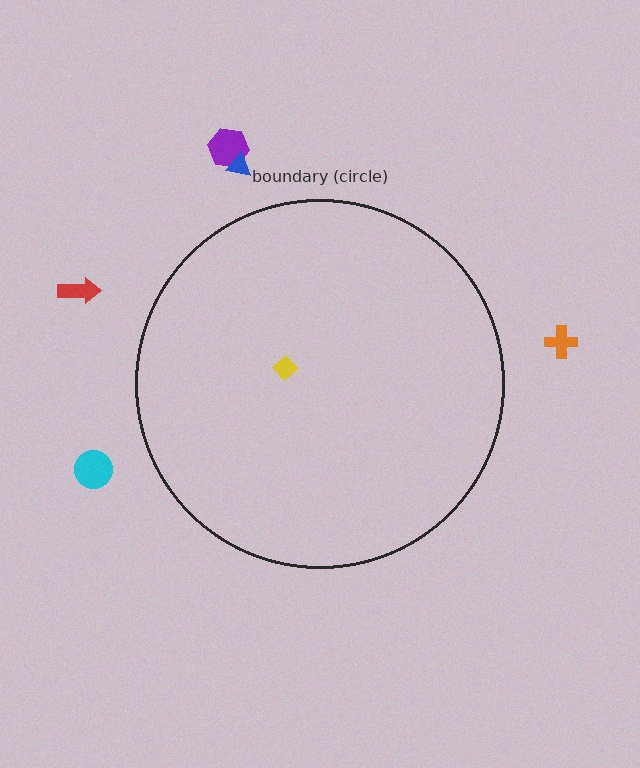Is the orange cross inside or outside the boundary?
Outside.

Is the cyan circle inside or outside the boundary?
Outside.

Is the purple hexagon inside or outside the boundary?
Outside.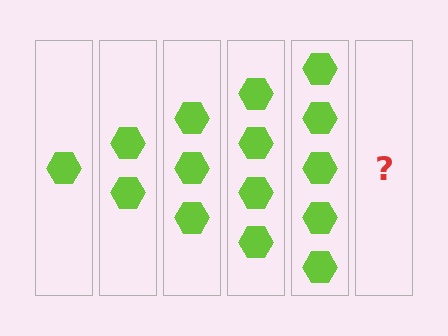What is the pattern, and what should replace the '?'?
The pattern is that each step adds one more hexagon. The '?' should be 6 hexagons.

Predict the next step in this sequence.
The next step is 6 hexagons.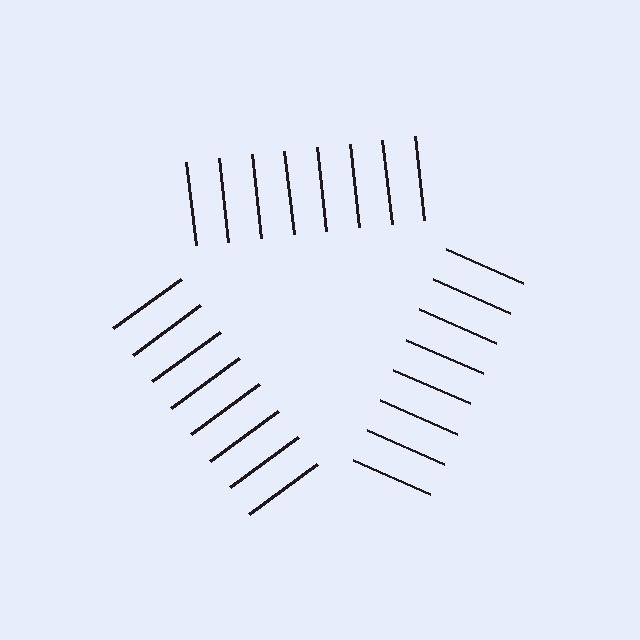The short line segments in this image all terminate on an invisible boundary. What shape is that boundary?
An illusory triangle — the line segments terminate on its edges but no continuous stroke is drawn.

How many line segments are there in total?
24 — 8 along each of the 3 edges.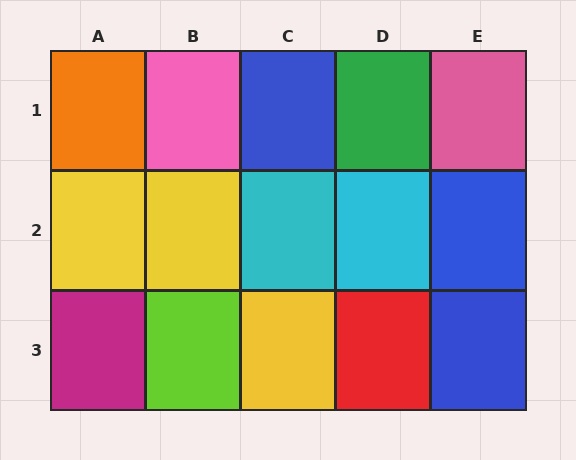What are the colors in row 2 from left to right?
Yellow, yellow, cyan, cyan, blue.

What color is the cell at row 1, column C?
Blue.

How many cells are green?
1 cell is green.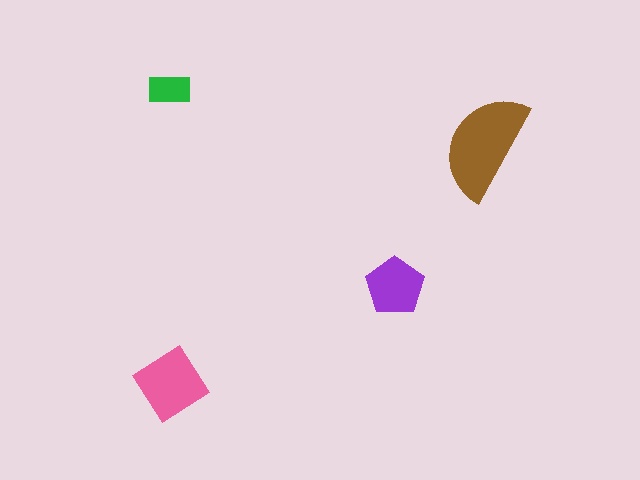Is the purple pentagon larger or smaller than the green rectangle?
Larger.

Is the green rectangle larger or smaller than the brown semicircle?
Smaller.